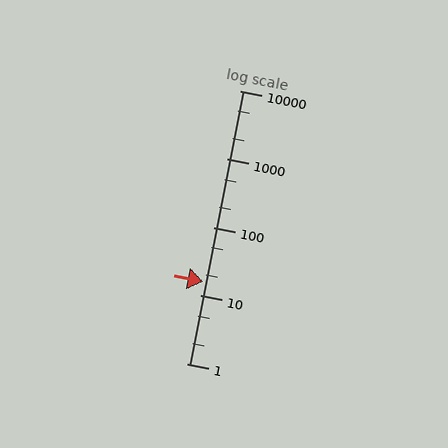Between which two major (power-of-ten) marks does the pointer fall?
The pointer is between 10 and 100.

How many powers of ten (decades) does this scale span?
The scale spans 4 decades, from 1 to 10000.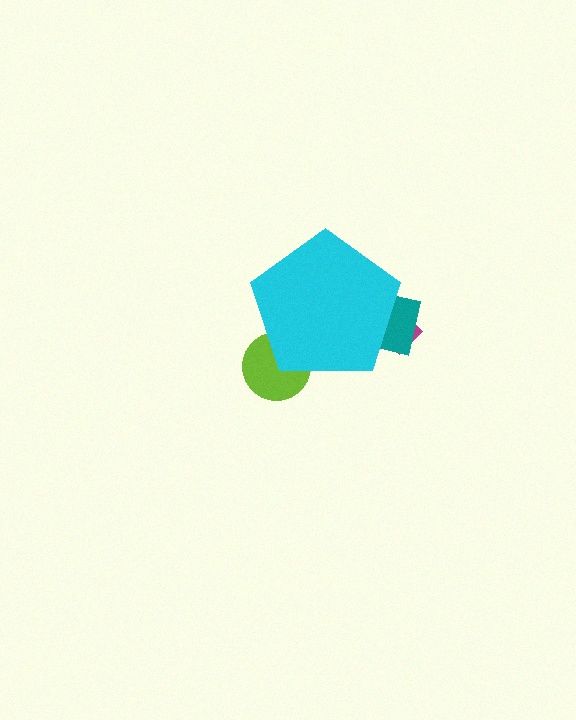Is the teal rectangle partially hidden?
Yes, the teal rectangle is partially hidden behind the cyan pentagon.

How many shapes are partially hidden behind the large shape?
3 shapes are partially hidden.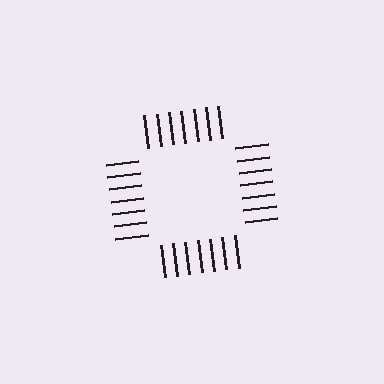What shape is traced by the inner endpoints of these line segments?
An illusory square — the line segments terminate on its edges but no continuous stroke is drawn.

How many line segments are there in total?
28 — 7 along each of the 4 edges.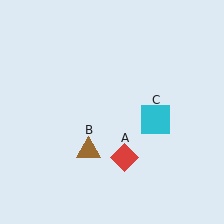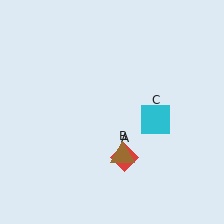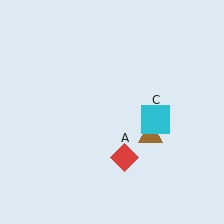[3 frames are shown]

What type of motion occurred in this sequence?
The brown triangle (object B) rotated counterclockwise around the center of the scene.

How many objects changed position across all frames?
1 object changed position: brown triangle (object B).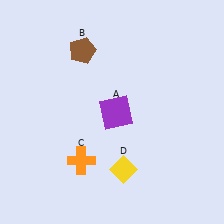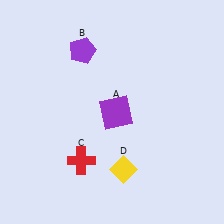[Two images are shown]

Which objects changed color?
B changed from brown to purple. C changed from orange to red.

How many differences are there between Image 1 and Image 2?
There are 2 differences between the two images.